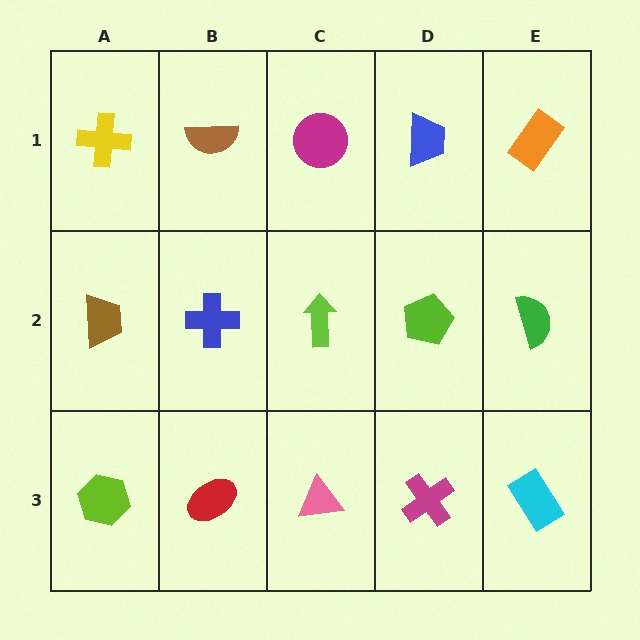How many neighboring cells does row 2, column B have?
4.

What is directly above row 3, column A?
A brown trapezoid.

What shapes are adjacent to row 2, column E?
An orange rectangle (row 1, column E), a cyan rectangle (row 3, column E), a lime pentagon (row 2, column D).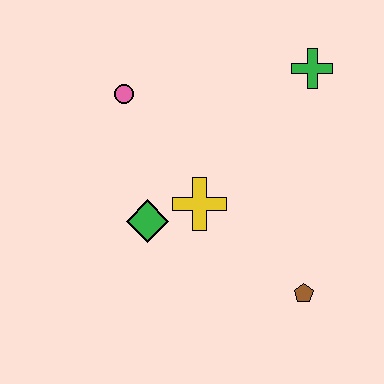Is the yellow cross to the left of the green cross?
Yes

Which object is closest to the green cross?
The yellow cross is closest to the green cross.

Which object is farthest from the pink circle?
The brown pentagon is farthest from the pink circle.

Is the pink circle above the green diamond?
Yes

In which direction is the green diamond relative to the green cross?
The green diamond is to the left of the green cross.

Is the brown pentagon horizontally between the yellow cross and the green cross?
Yes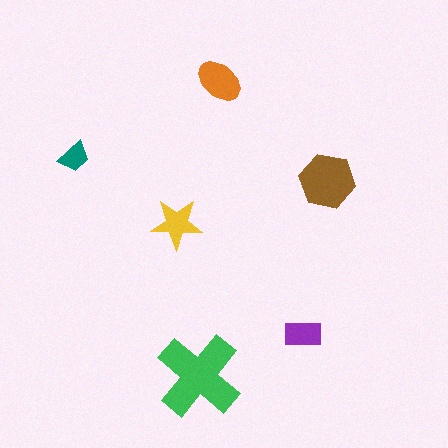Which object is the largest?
The green cross.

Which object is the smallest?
The teal trapezoid.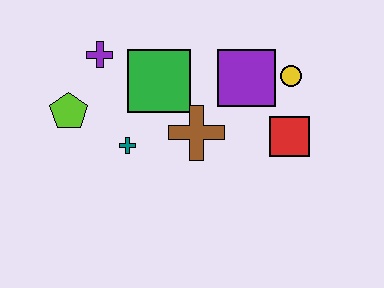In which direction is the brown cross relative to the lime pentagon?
The brown cross is to the right of the lime pentagon.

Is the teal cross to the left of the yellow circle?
Yes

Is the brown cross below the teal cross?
No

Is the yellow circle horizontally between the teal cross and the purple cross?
No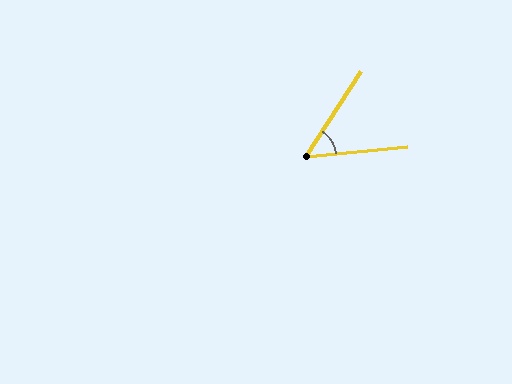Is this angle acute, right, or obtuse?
It is acute.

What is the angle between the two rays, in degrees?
Approximately 52 degrees.